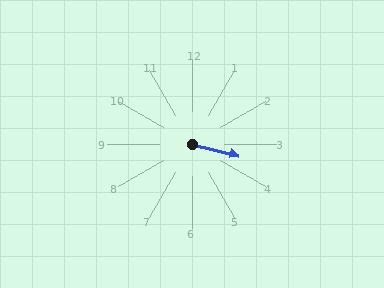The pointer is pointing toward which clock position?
Roughly 3 o'clock.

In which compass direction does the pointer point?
East.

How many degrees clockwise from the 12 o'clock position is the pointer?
Approximately 104 degrees.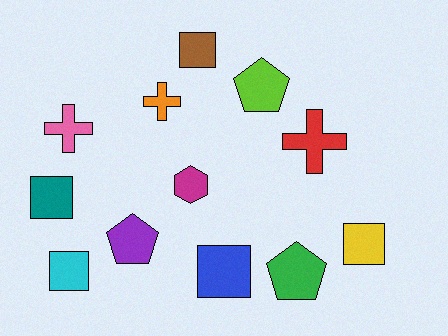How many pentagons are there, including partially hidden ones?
There are 3 pentagons.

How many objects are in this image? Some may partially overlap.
There are 12 objects.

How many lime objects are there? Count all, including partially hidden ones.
There is 1 lime object.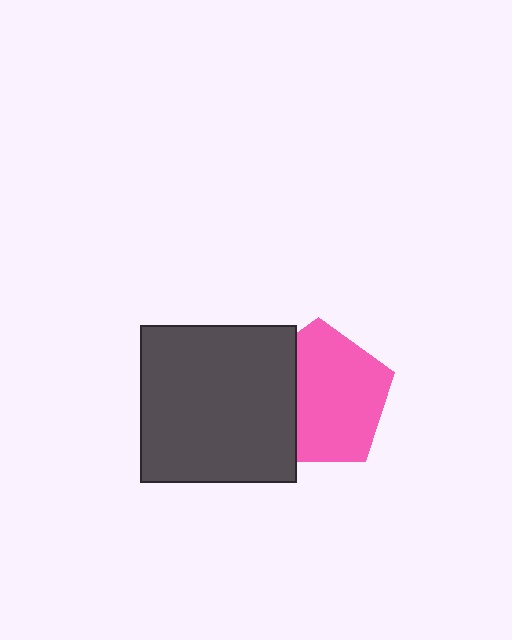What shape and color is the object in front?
The object in front is a dark gray square.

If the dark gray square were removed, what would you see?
You would see the complete pink pentagon.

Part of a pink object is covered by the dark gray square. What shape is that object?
It is a pentagon.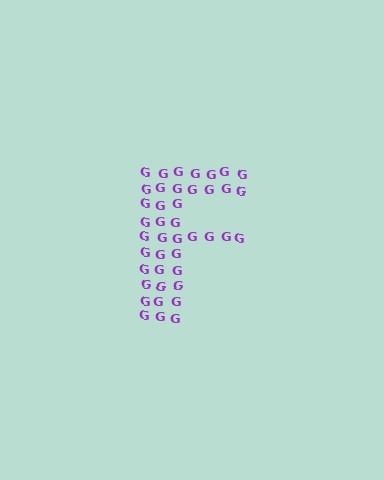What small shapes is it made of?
It is made of small letter G's.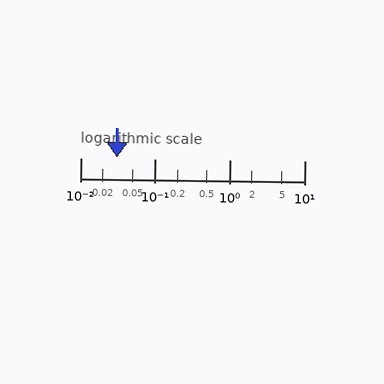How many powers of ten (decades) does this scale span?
The scale spans 3 decades, from 0.01 to 10.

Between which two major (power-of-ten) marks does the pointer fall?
The pointer is between 0.01 and 0.1.